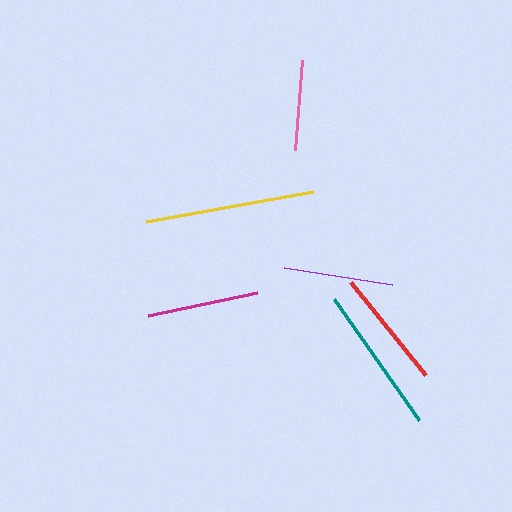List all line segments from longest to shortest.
From longest to shortest: yellow, teal, red, magenta, purple, pink.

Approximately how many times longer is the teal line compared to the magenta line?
The teal line is approximately 1.3 times the length of the magenta line.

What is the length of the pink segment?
The pink segment is approximately 90 pixels long.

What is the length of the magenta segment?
The magenta segment is approximately 111 pixels long.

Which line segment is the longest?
The yellow line is the longest at approximately 169 pixels.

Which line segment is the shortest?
The pink line is the shortest at approximately 90 pixels.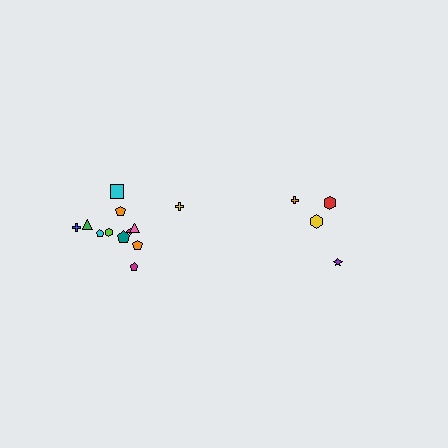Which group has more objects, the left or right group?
The left group.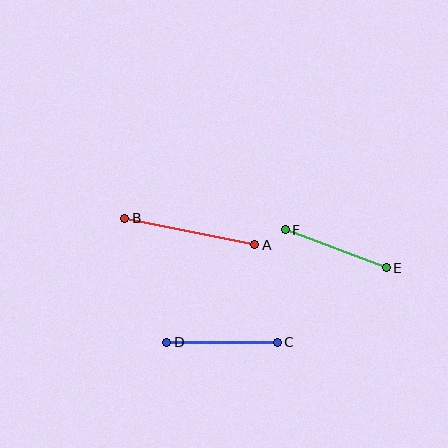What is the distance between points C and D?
The distance is approximately 111 pixels.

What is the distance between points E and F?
The distance is approximately 108 pixels.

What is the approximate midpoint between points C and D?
The midpoint is at approximately (222, 342) pixels.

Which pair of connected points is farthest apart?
Points A and B are farthest apart.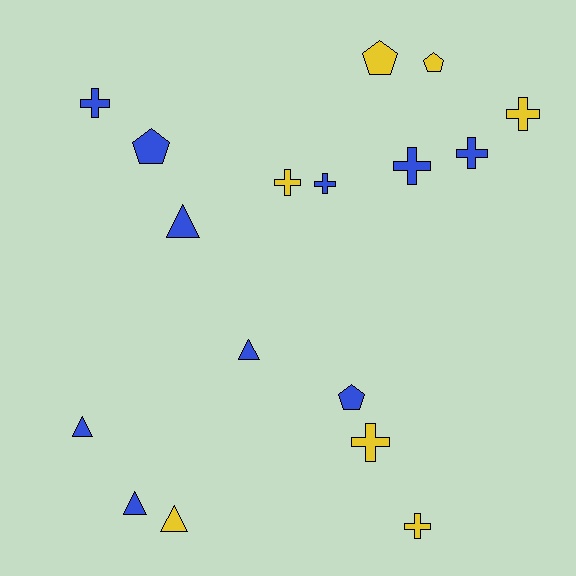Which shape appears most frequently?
Cross, with 8 objects.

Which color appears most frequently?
Blue, with 10 objects.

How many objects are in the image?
There are 17 objects.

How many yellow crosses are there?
There are 4 yellow crosses.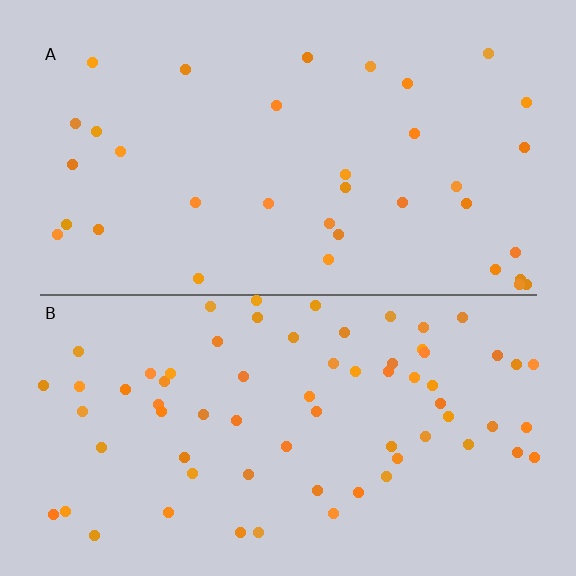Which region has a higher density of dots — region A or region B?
B (the bottom).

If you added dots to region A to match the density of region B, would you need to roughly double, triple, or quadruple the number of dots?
Approximately double.